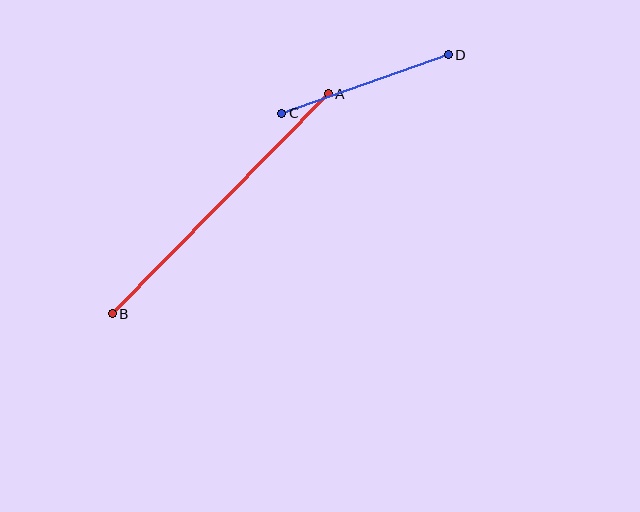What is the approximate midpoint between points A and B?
The midpoint is at approximately (220, 204) pixels.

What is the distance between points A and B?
The distance is approximately 308 pixels.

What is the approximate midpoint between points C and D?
The midpoint is at approximately (365, 84) pixels.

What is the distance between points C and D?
The distance is approximately 176 pixels.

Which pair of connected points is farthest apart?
Points A and B are farthest apart.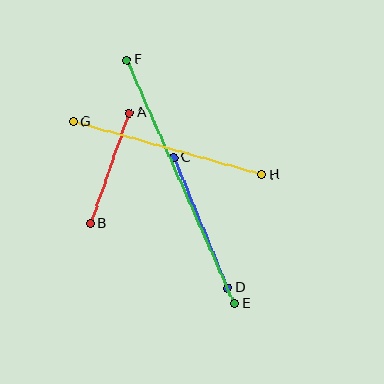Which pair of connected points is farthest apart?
Points E and F are farthest apart.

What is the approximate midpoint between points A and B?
The midpoint is at approximately (110, 168) pixels.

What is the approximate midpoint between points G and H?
The midpoint is at approximately (168, 148) pixels.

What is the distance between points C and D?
The distance is approximately 141 pixels.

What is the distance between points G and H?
The distance is approximately 196 pixels.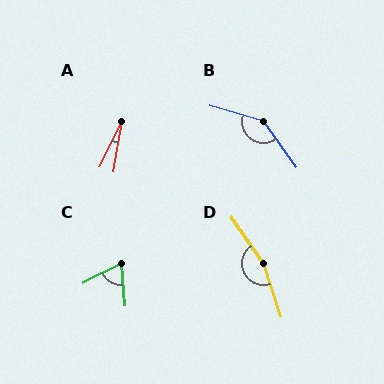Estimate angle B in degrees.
Approximately 142 degrees.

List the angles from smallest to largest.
A (16°), C (67°), B (142°), D (164°).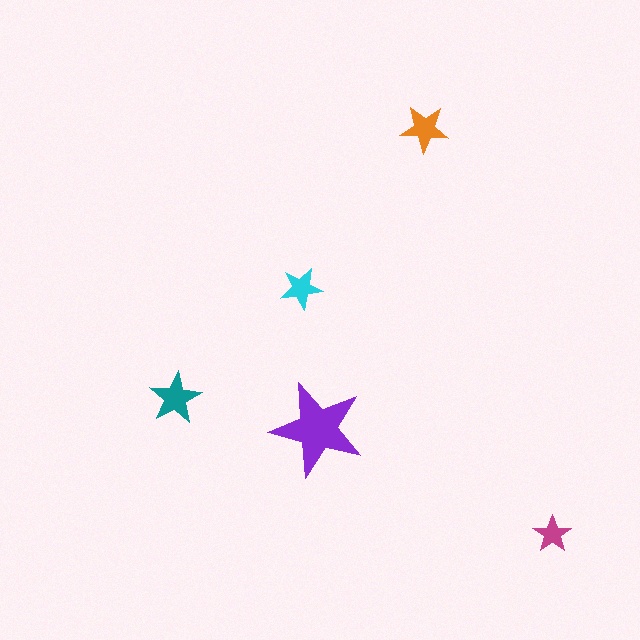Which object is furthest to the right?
The magenta star is rightmost.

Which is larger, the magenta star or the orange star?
The orange one.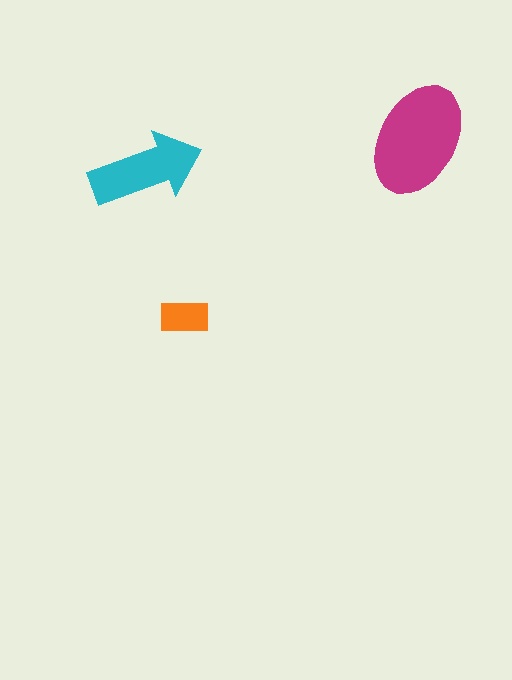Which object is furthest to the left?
The cyan arrow is leftmost.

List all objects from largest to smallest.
The magenta ellipse, the cyan arrow, the orange rectangle.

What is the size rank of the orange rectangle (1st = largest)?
3rd.